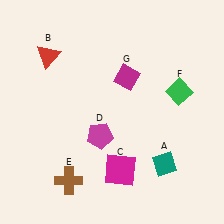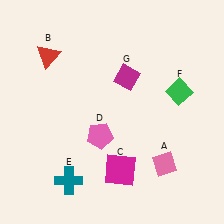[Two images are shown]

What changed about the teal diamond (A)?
In Image 1, A is teal. In Image 2, it changed to pink.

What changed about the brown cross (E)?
In Image 1, E is brown. In Image 2, it changed to teal.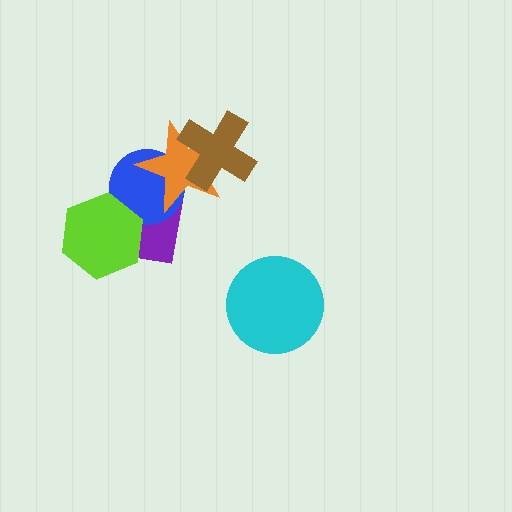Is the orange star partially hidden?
Yes, it is partially covered by another shape.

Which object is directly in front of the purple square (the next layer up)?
The blue circle is directly in front of the purple square.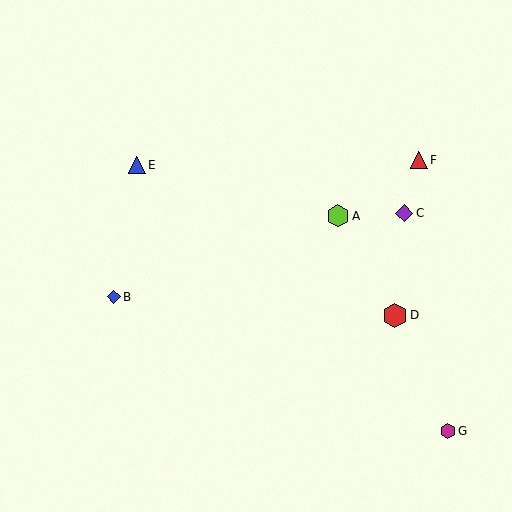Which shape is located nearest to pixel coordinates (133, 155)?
The blue triangle (labeled E) at (137, 165) is nearest to that location.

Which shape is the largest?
The red hexagon (labeled D) is the largest.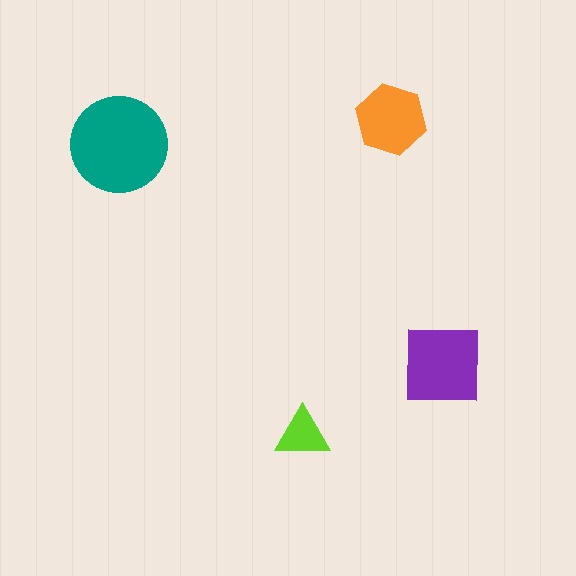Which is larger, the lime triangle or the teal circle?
The teal circle.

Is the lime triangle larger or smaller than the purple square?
Smaller.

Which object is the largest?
The teal circle.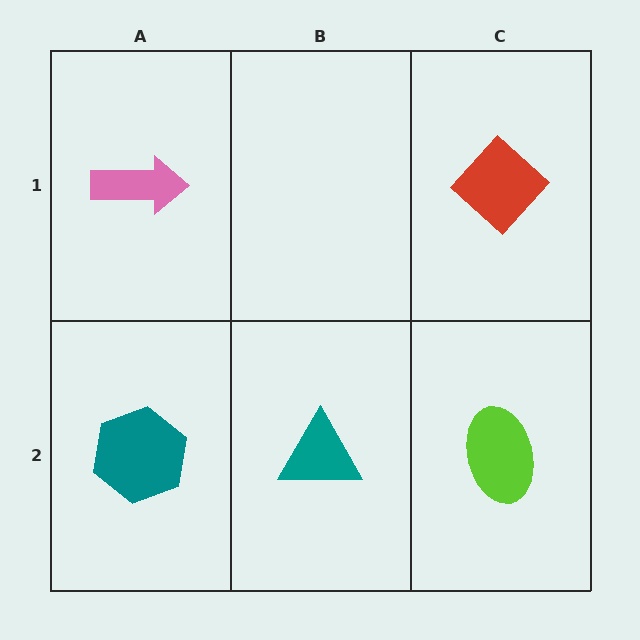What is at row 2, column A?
A teal hexagon.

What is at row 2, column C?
A lime ellipse.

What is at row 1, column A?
A pink arrow.